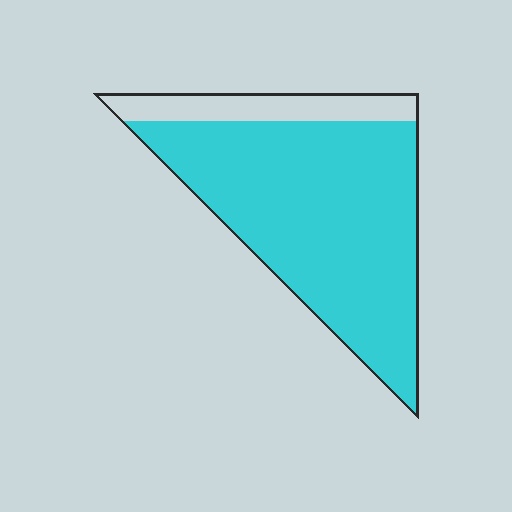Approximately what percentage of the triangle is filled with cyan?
Approximately 85%.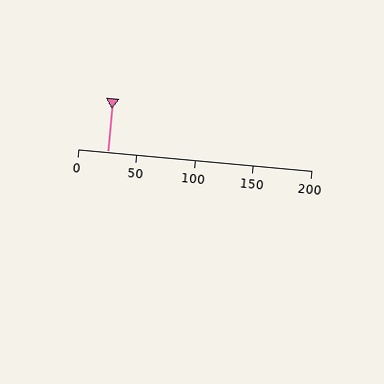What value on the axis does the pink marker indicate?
The marker indicates approximately 25.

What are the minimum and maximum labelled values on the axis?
The axis runs from 0 to 200.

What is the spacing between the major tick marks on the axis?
The major ticks are spaced 50 apart.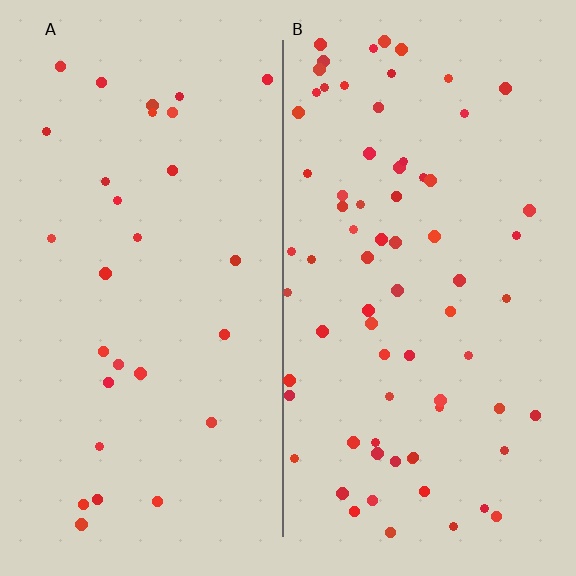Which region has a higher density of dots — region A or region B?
B (the right).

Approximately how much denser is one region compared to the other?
Approximately 2.5× — region B over region A.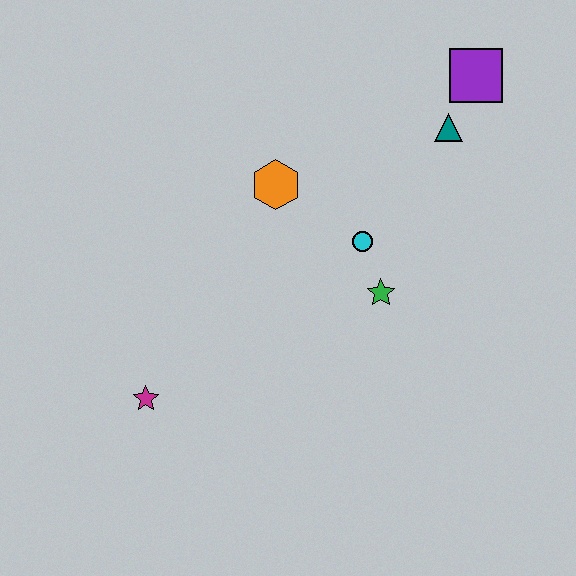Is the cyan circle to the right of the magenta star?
Yes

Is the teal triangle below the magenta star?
No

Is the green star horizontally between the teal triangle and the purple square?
No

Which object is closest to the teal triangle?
The purple square is closest to the teal triangle.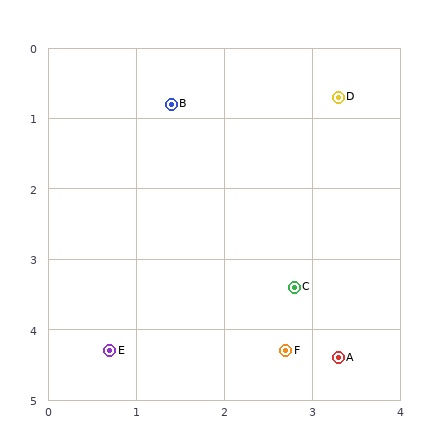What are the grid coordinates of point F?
Point F is at approximately (2.7, 4.3).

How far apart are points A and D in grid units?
Points A and D are about 3.7 grid units apart.